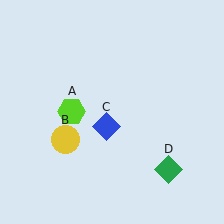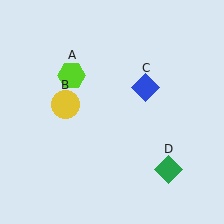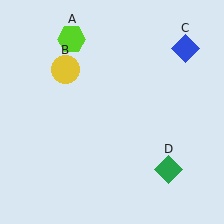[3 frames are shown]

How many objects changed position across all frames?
3 objects changed position: lime hexagon (object A), yellow circle (object B), blue diamond (object C).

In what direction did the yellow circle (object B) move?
The yellow circle (object B) moved up.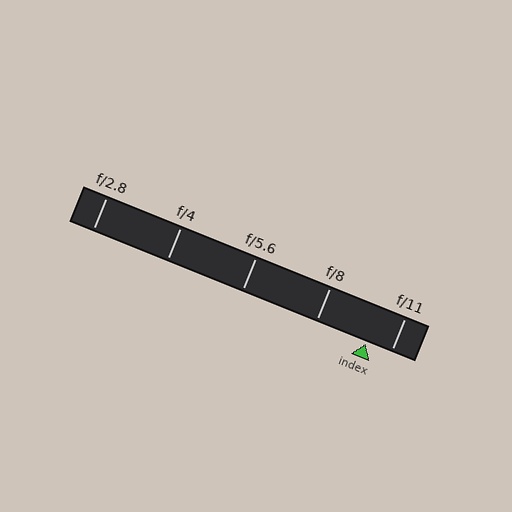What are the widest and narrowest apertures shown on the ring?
The widest aperture shown is f/2.8 and the narrowest is f/11.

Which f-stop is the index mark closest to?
The index mark is closest to f/11.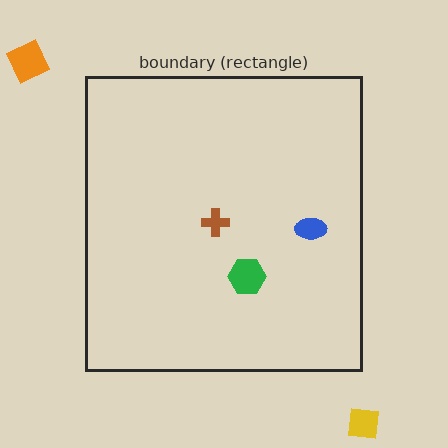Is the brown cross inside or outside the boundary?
Inside.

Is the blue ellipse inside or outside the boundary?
Inside.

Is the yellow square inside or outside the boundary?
Outside.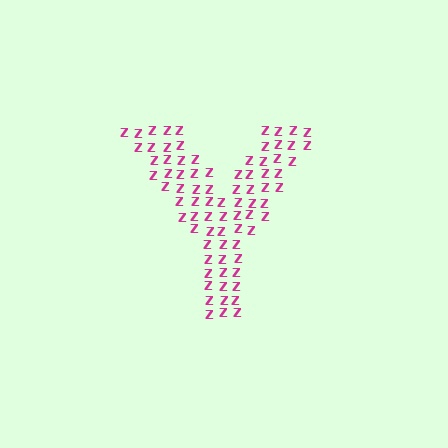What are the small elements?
The small elements are letter Z's.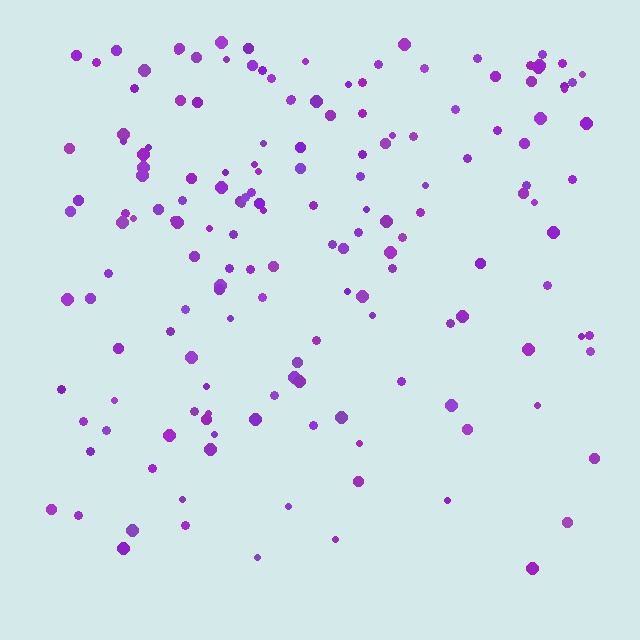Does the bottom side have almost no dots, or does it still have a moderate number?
Still a moderate number, just noticeably fewer than the top.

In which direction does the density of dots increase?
From bottom to top, with the top side densest.